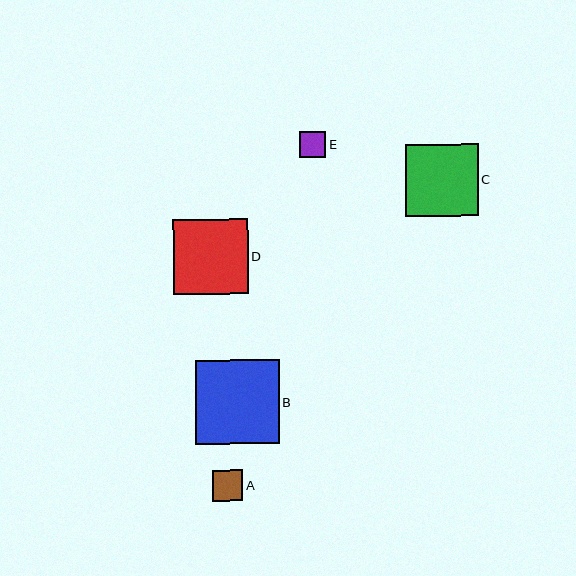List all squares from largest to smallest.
From largest to smallest: B, D, C, A, E.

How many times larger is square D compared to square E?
Square D is approximately 2.8 times the size of square E.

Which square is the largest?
Square B is the largest with a size of approximately 84 pixels.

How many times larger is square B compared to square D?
Square B is approximately 1.1 times the size of square D.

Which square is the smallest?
Square E is the smallest with a size of approximately 27 pixels.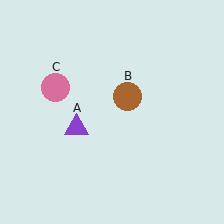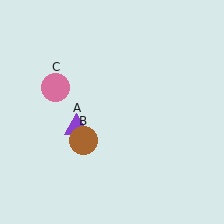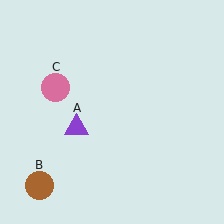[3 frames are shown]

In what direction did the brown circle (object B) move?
The brown circle (object B) moved down and to the left.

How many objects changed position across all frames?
1 object changed position: brown circle (object B).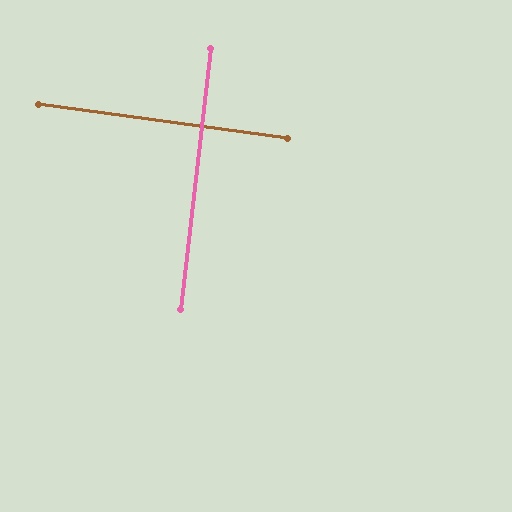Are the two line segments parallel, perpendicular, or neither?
Perpendicular — they meet at approximately 89°.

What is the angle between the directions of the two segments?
Approximately 89 degrees.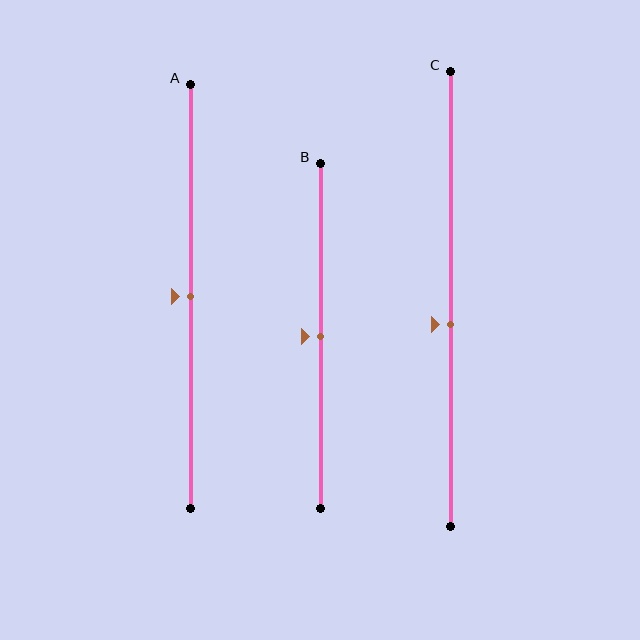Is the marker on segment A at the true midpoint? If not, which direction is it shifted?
Yes, the marker on segment A is at the true midpoint.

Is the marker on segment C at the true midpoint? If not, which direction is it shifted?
No, the marker on segment C is shifted downward by about 6% of the segment length.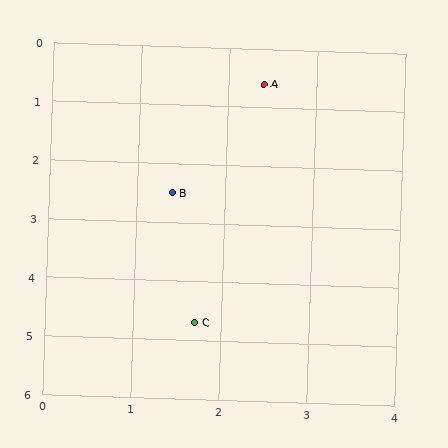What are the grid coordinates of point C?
Point C is at approximately (1.7, 4.7).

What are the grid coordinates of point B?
Point B is at approximately (1.4, 2.5).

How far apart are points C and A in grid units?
Points C and A are about 4.2 grid units apart.